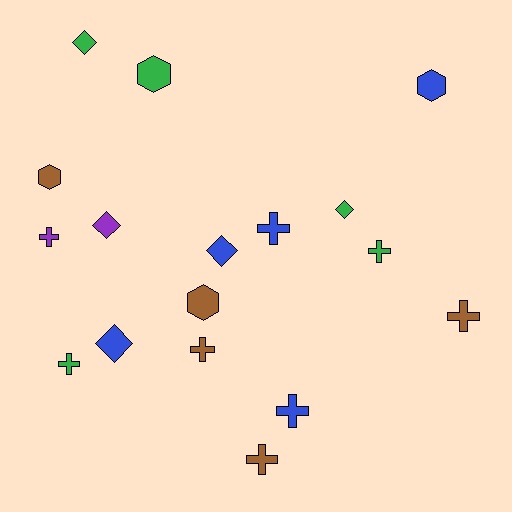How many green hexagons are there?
There is 1 green hexagon.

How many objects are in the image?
There are 17 objects.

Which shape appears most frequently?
Cross, with 8 objects.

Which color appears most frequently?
Brown, with 5 objects.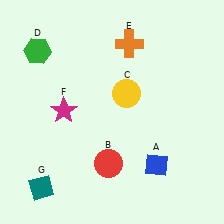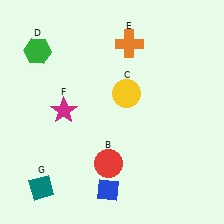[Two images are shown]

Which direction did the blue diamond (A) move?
The blue diamond (A) moved left.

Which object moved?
The blue diamond (A) moved left.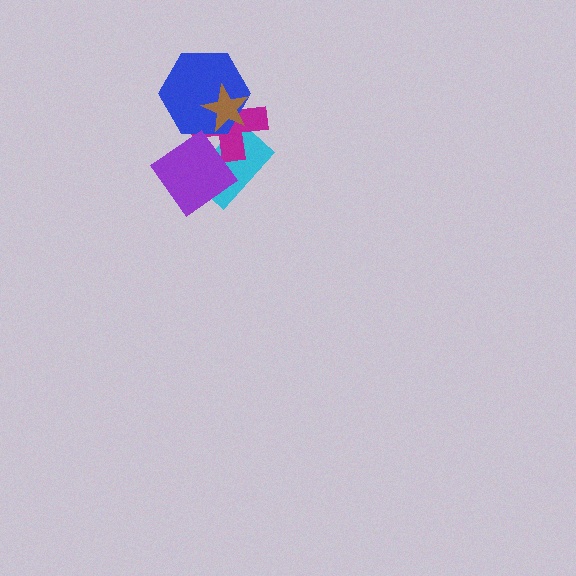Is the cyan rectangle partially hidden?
Yes, it is partially covered by another shape.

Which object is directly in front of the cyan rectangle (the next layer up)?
The magenta cross is directly in front of the cyan rectangle.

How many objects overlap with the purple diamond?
3 objects overlap with the purple diamond.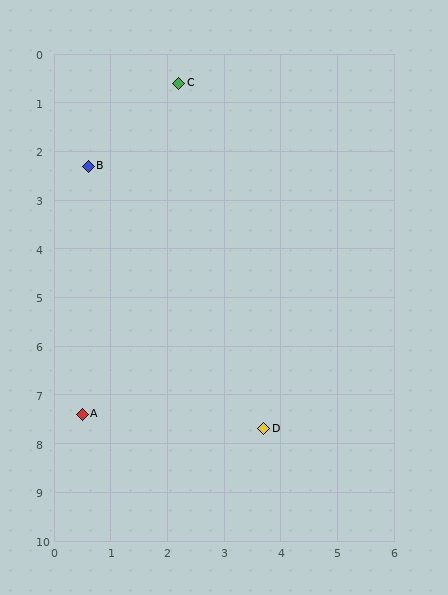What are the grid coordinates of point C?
Point C is at approximately (2.2, 0.6).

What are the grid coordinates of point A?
Point A is at approximately (0.5, 7.4).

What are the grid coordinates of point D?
Point D is at approximately (3.7, 7.7).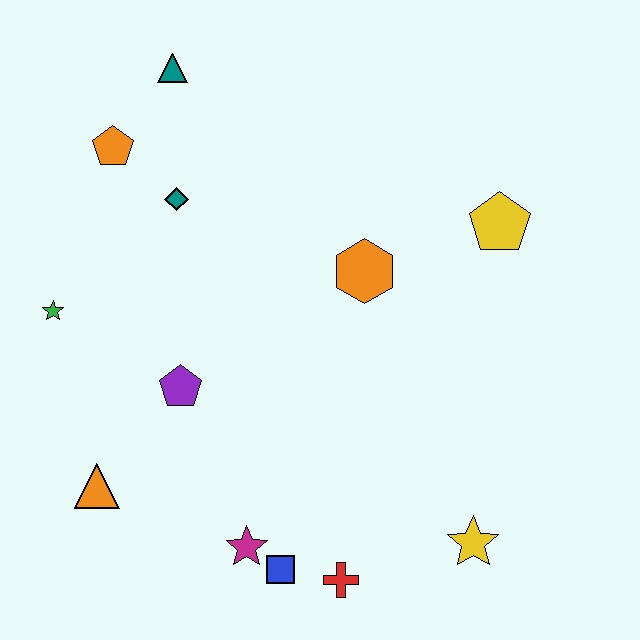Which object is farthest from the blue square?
The teal triangle is farthest from the blue square.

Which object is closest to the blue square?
The magenta star is closest to the blue square.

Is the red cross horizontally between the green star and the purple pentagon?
No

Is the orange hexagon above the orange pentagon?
No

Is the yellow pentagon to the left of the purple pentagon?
No